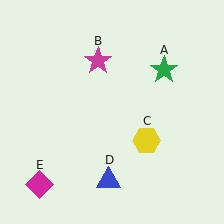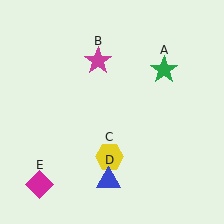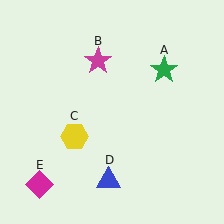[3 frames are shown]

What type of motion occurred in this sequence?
The yellow hexagon (object C) rotated clockwise around the center of the scene.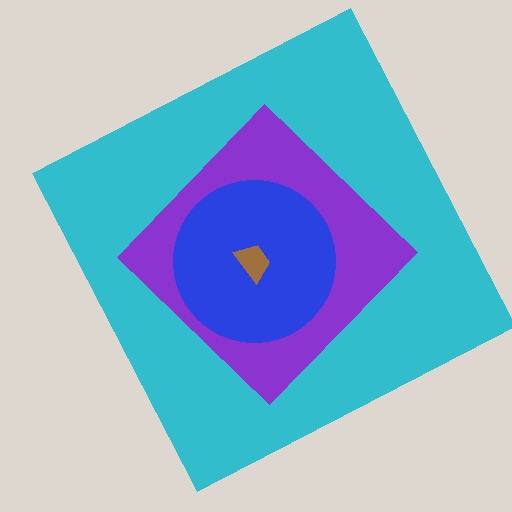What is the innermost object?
The brown trapezoid.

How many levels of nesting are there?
4.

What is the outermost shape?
The cyan square.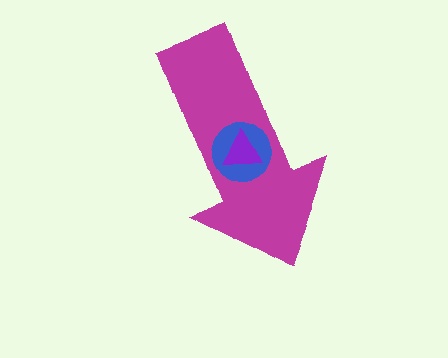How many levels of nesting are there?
3.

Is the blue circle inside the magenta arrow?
Yes.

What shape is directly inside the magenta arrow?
The blue circle.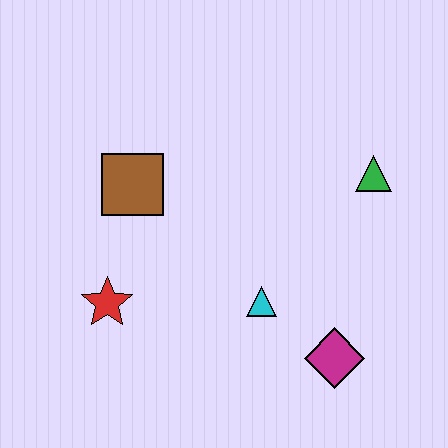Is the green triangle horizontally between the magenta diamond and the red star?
No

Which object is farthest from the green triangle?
The red star is farthest from the green triangle.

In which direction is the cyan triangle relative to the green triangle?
The cyan triangle is below the green triangle.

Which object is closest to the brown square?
The red star is closest to the brown square.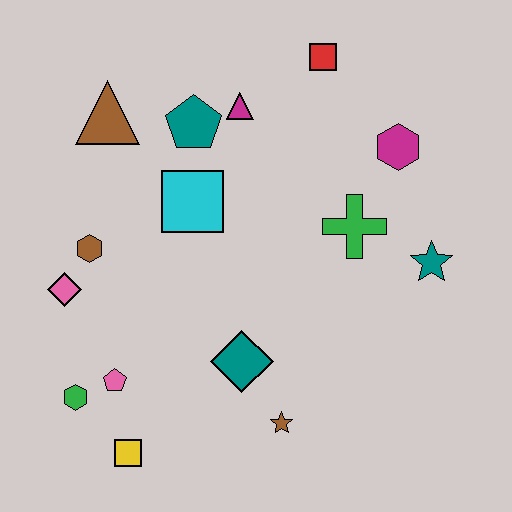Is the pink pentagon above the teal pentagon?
No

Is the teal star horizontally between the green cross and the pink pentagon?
No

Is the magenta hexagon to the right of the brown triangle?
Yes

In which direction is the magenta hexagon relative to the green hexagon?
The magenta hexagon is to the right of the green hexagon.